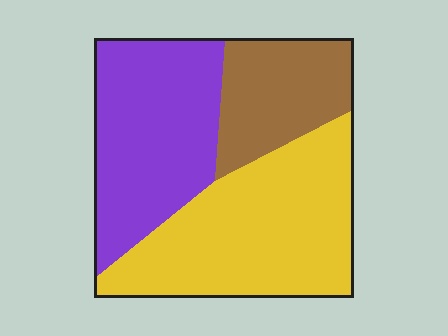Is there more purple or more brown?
Purple.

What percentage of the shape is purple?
Purple covers 35% of the shape.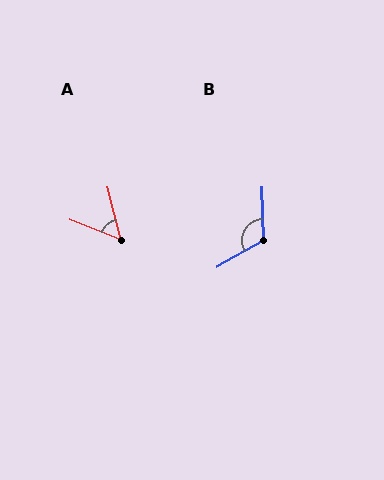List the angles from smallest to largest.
A (53°), B (118°).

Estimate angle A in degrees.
Approximately 53 degrees.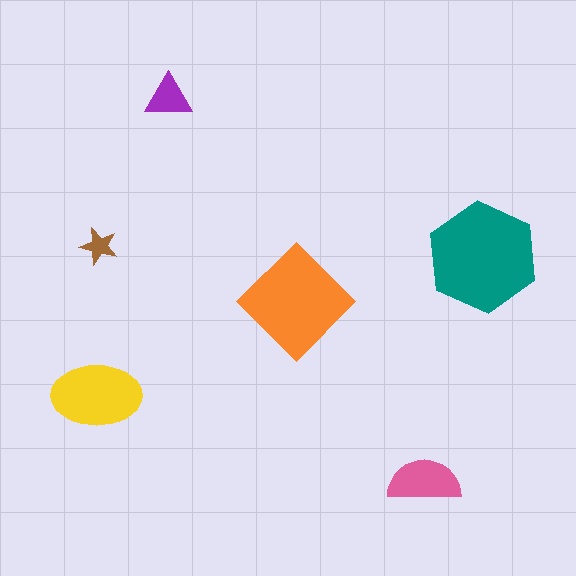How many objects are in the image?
There are 6 objects in the image.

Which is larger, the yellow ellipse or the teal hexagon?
The teal hexagon.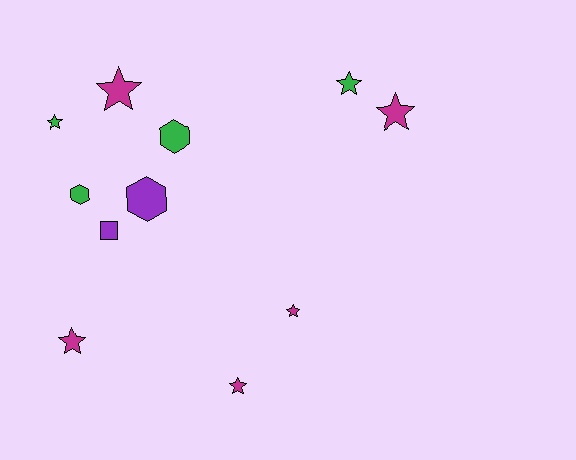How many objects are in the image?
There are 11 objects.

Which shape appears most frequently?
Star, with 7 objects.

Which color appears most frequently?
Magenta, with 5 objects.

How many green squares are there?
There are no green squares.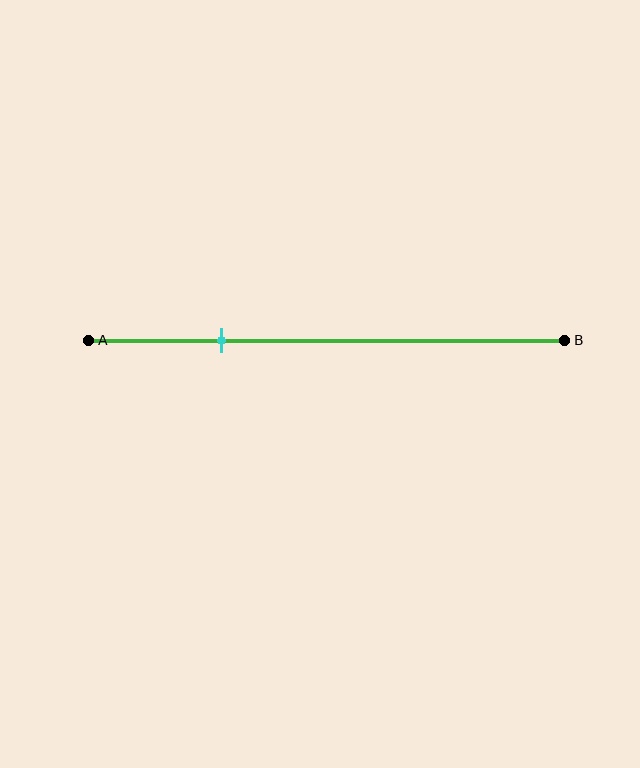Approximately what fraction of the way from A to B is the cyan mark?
The cyan mark is approximately 30% of the way from A to B.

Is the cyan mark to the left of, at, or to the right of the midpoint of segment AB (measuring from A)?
The cyan mark is to the left of the midpoint of segment AB.